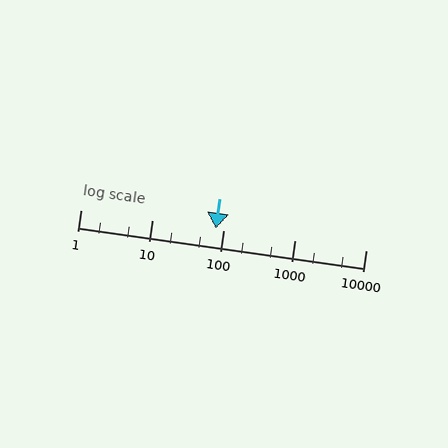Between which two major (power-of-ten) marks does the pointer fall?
The pointer is between 10 and 100.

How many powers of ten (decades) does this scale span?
The scale spans 4 decades, from 1 to 10000.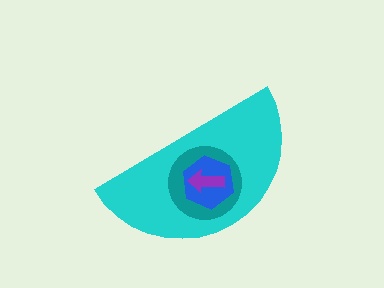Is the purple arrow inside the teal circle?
Yes.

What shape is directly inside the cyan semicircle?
The teal circle.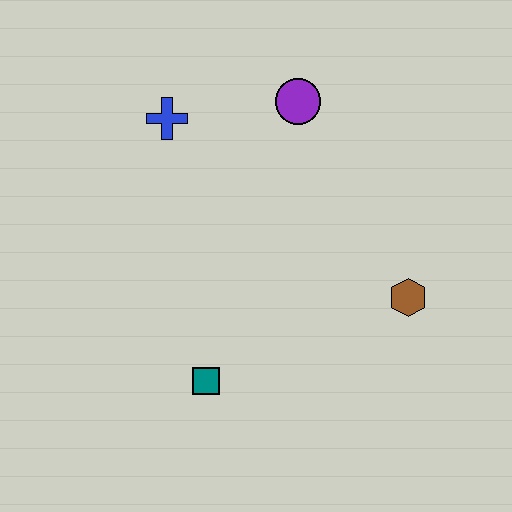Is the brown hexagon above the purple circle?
No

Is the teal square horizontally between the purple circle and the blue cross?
Yes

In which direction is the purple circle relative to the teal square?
The purple circle is above the teal square.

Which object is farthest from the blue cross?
The brown hexagon is farthest from the blue cross.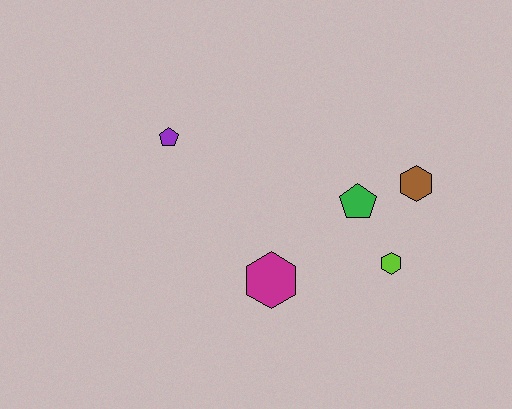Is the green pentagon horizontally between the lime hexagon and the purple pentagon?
Yes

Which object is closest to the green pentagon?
The brown hexagon is closest to the green pentagon.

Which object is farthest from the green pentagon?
The purple pentagon is farthest from the green pentagon.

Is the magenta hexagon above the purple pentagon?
No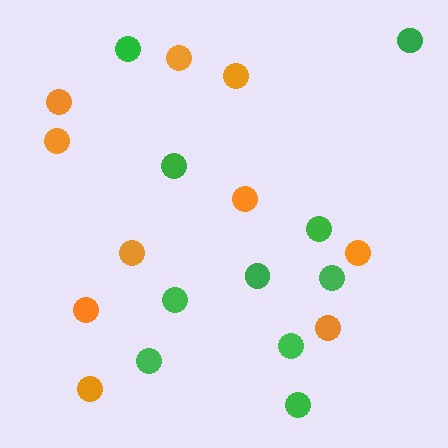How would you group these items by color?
There are 2 groups: one group of green circles (10) and one group of orange circles (10).